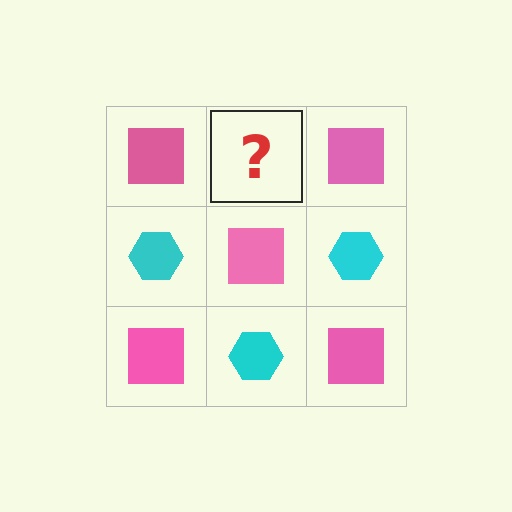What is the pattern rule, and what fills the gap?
The rule is that it alternates pink square and cyan hexagon in a checkerboard pattern. The gap should be filled with a cyan hexagon.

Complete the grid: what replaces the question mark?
The question mark should be replaced with a cyan hexagon.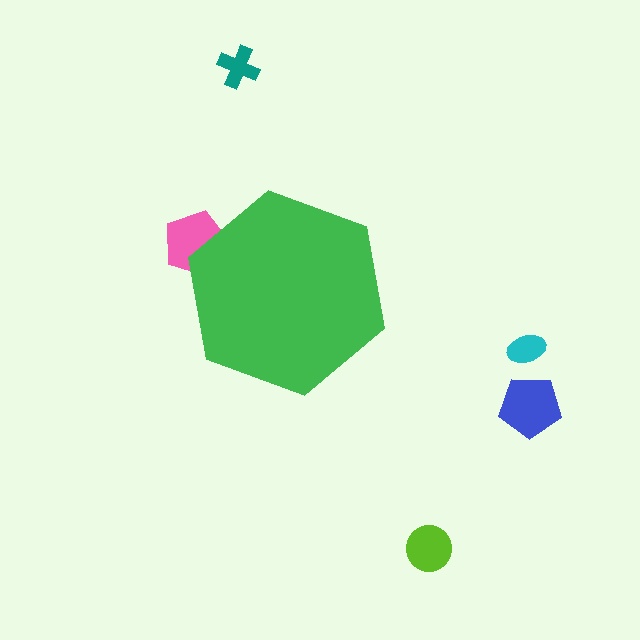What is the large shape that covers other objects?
A green hexagon.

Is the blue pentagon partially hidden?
No, the blue pentagon is fully visible.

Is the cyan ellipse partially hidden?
No, the cyan ellipse is fully visible.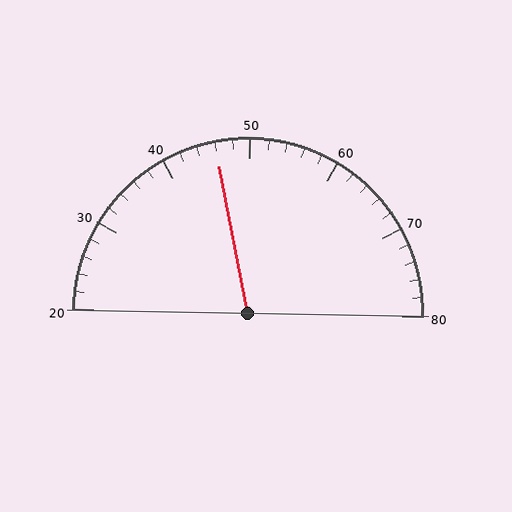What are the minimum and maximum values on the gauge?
The gauge ranges from 20 to 80.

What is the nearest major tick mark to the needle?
The nearest major tick mark is 50.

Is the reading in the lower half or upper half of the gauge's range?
The reading is in the lower half of the range (20 to 80).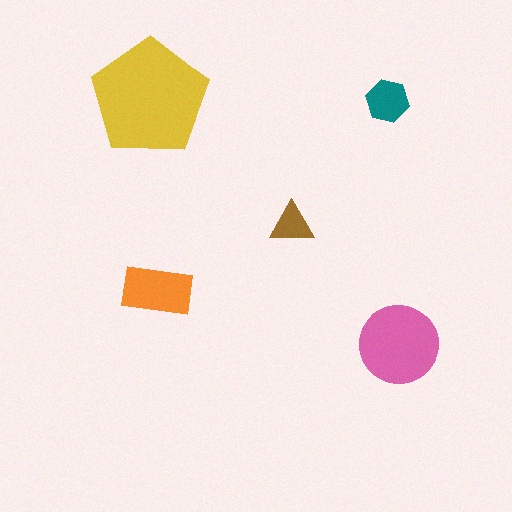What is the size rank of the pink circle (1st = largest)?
2nd.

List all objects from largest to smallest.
The yellow pentagon, the pink circle, the orange rectangle, the teal hexagon, the brown triangle.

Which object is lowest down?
The pink circle is bottommost.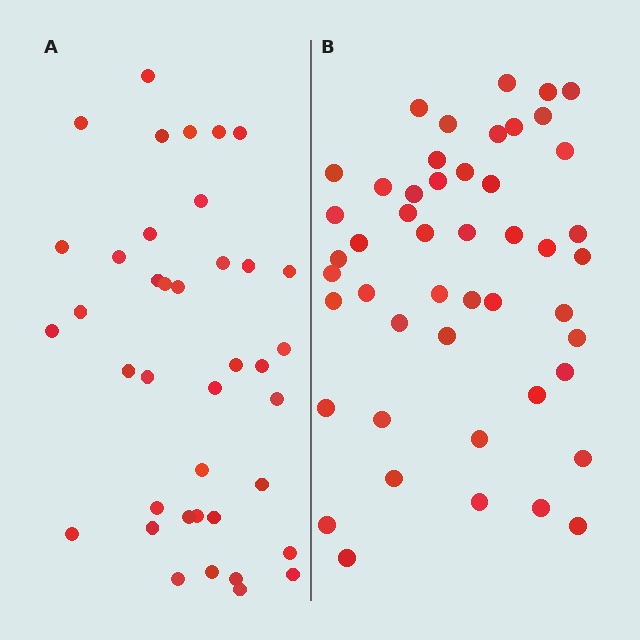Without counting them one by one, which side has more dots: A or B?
Region B (the right region) has more dots.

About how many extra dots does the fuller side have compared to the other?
Region B has roughly 8 or so more dots than region A.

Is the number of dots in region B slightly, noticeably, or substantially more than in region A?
Region B has only slightly more — the two regions are fairly close. The ratio is roughly 1.2 to 1.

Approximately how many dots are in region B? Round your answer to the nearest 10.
About 50 dots. (The exact count is 48, which rounds to 50.)